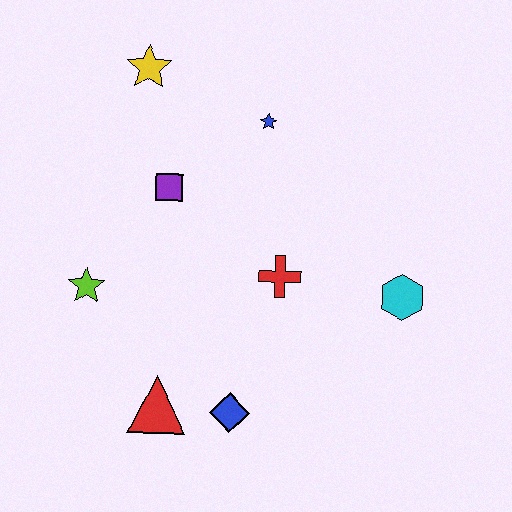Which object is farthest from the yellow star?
The blue diamond is farthest from the yellow star.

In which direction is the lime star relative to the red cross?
The lime star is to the left of the red cross.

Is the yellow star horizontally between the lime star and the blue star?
Yes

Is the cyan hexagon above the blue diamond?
Yes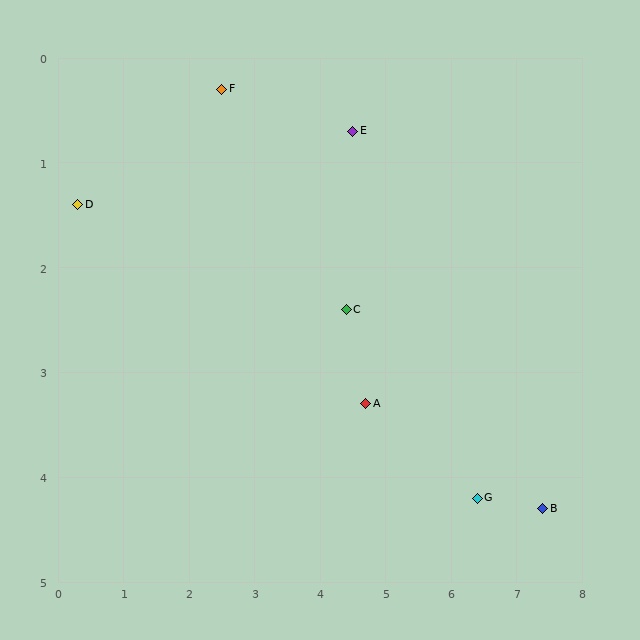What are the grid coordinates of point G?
Point G is at approximately (6.4, 4.2).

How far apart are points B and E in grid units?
Points B and E are about 4.6 grid units apart.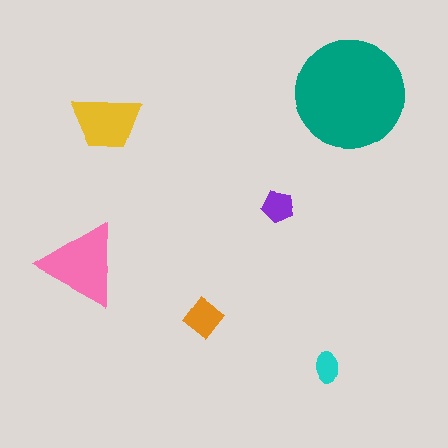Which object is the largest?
The teal circle.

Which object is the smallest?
The cyan ellipse.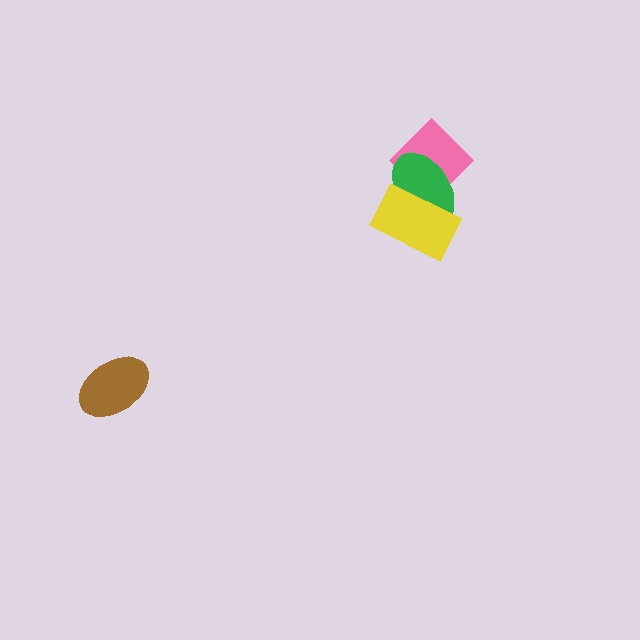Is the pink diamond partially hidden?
Yes, it is partially covered by another shape.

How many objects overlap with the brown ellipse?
0 objects overlap with the brown ellipse.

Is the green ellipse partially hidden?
Yes, it is partially covered by another shape.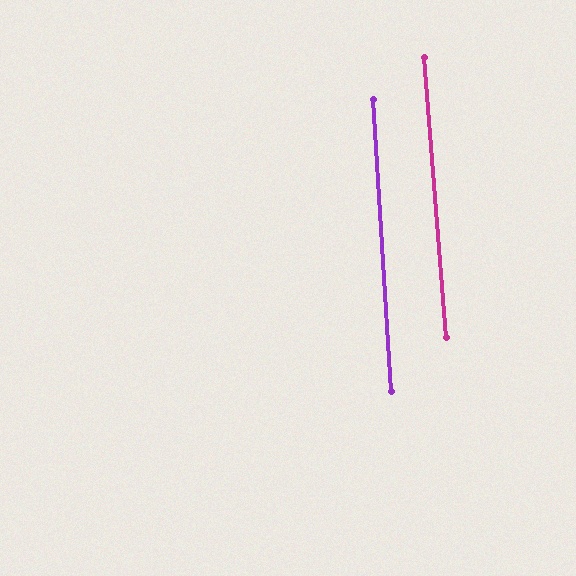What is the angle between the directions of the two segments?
Approximately 1 degree.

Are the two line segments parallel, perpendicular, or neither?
Parallel — their directions differ by only 1.0°.